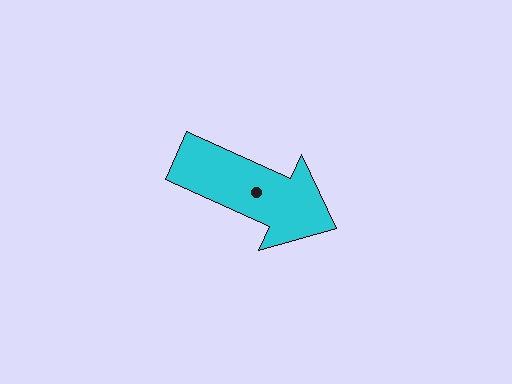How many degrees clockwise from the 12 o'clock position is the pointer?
Approximately 114 degrees.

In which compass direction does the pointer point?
Southeast.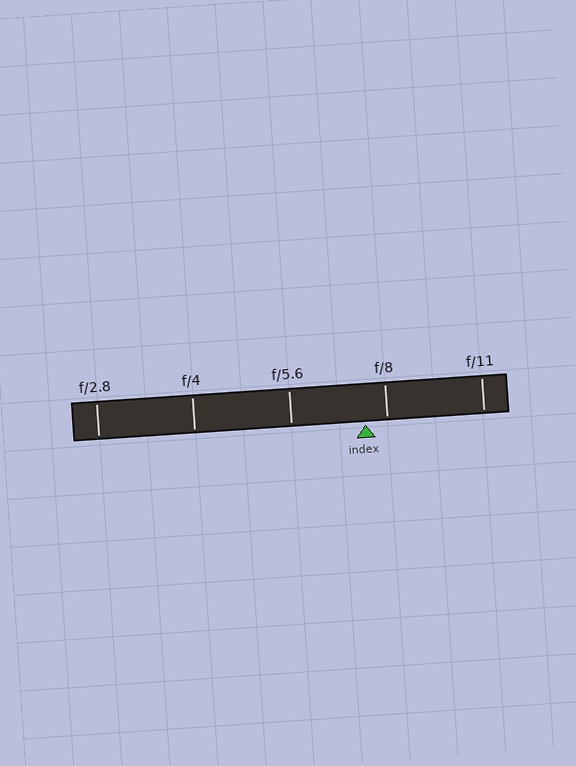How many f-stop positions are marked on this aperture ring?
There are 5 f-stop positions marked.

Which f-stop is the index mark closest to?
The index mark is closest to f/8.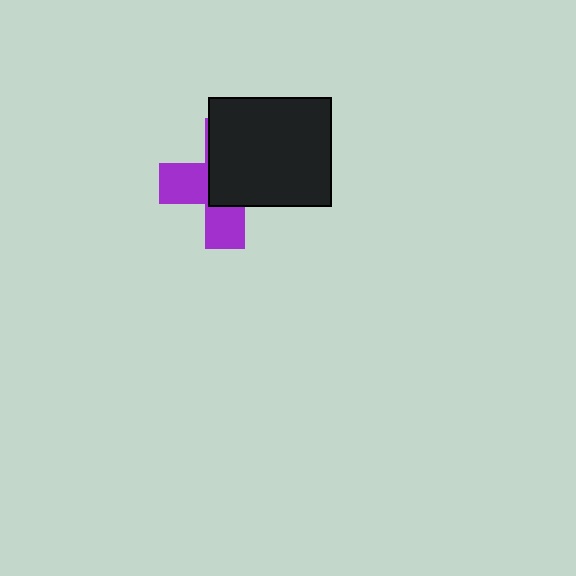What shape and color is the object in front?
The object in front is a black rectangle.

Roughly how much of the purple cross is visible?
A small part of it is visible (roughly 42%).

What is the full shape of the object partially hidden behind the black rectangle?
The partially hidden object is a purple cross.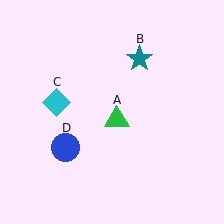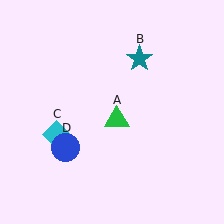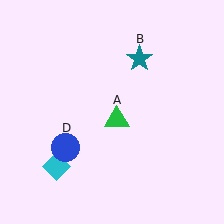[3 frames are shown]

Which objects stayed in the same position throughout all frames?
Green triangle (object A) and teal star (object B) and blue circle (object D) remained stationary.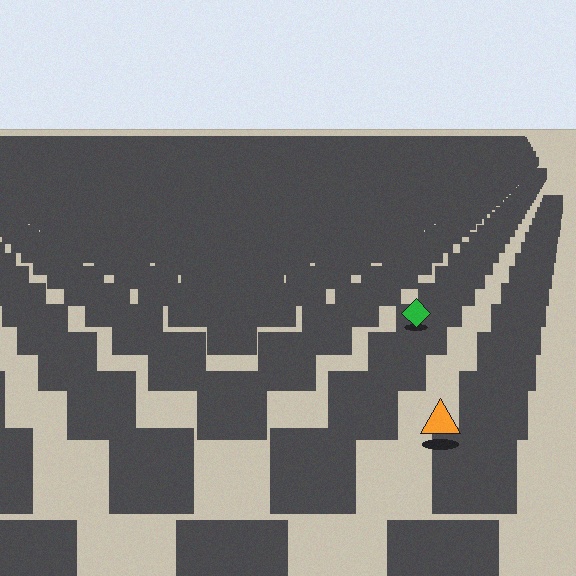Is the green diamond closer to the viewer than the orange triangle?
No. The orange triangle is closer — you can tell from the texture gradient: the ground texture is coarser near it.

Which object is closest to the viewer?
The orange triangle is closest. The texture marks near it are larger and more spread out.